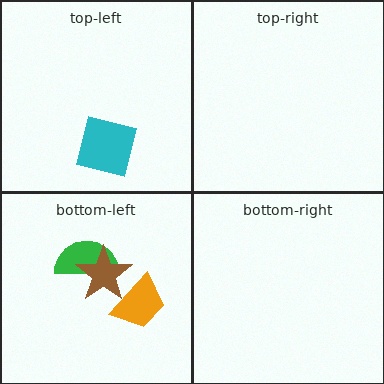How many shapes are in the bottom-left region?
3.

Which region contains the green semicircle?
The bottom-left region.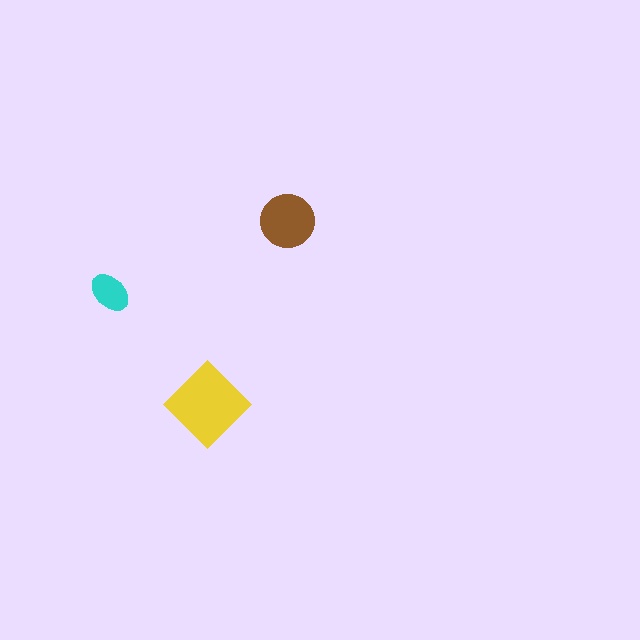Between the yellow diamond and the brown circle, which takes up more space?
The yellow diamond.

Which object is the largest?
The yellow diamond.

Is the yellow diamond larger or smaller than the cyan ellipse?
Larger.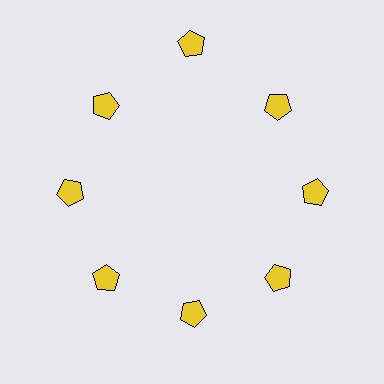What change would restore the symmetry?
The symmetry would be restored by moving it inward, back onto the ring so that all 8 pentagons sit at equal angles and equal distance from the center.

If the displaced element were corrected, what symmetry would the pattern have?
It would have 8-fold rotational symmetry — the pattern would map onto itself every 45 degrees.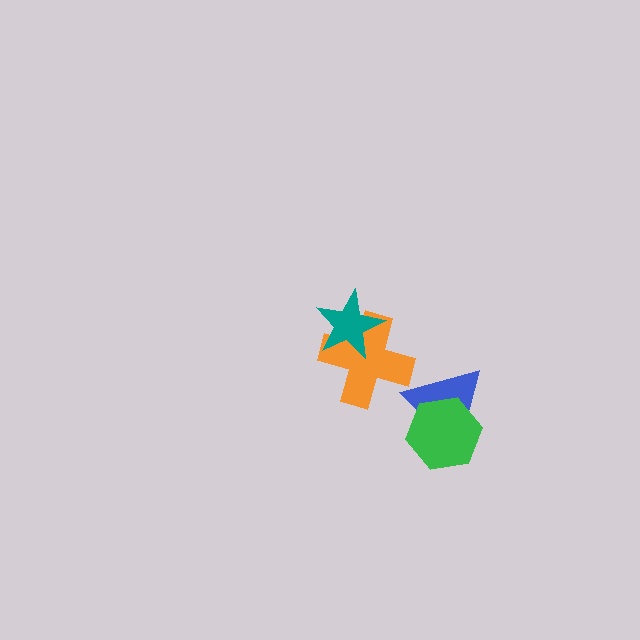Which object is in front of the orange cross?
The teal star is in front of the orange cross.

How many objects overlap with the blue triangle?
1 object overlaps with the blue triangle.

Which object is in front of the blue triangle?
The green hexagon is in front of the blue triangle.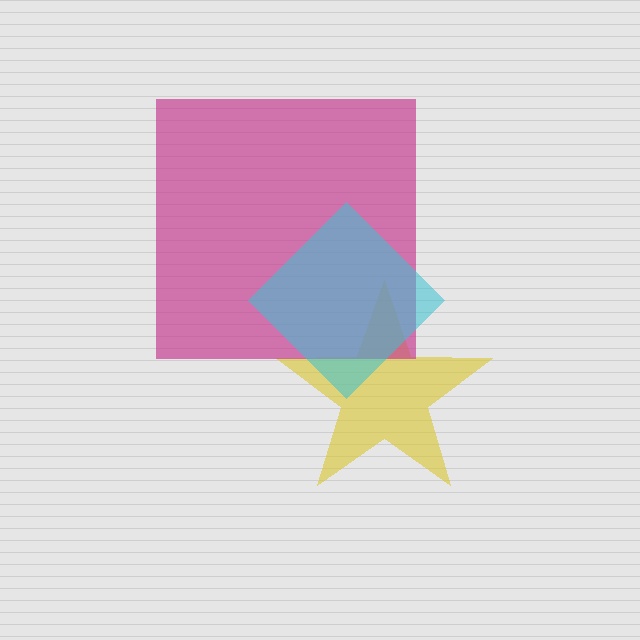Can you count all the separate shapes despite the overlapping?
Yes, there are 3 separate shapes.